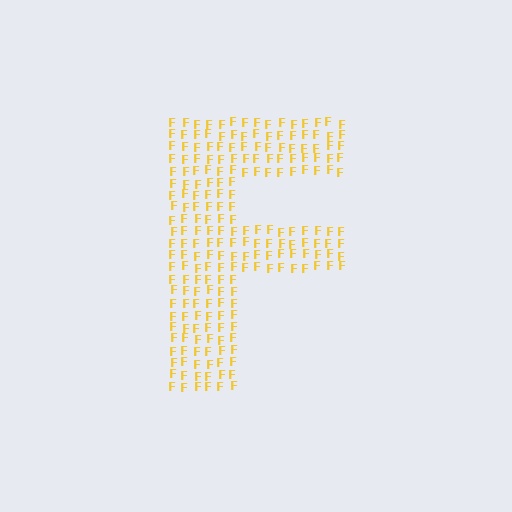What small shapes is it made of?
It is made of small letter F's.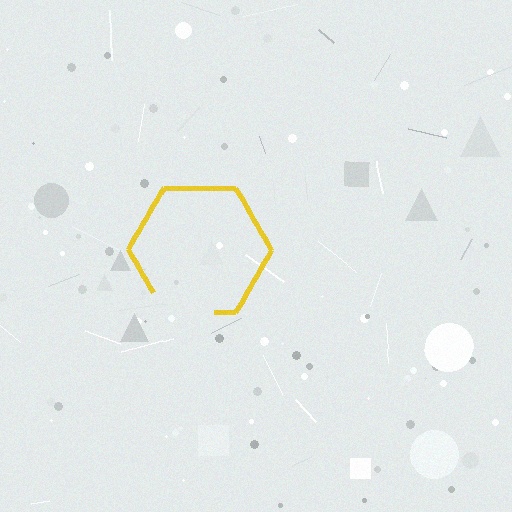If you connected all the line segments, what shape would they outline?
They would outline a hexagon.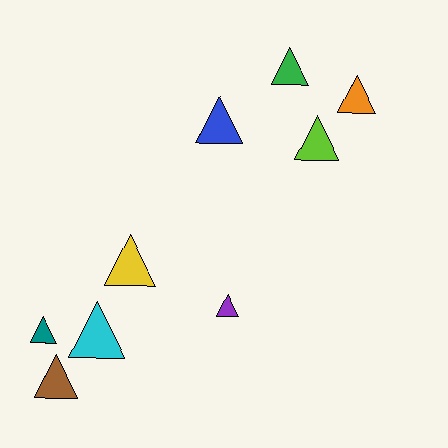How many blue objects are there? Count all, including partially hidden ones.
There is 1 blue object.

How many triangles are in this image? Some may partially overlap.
There are 9 triangles.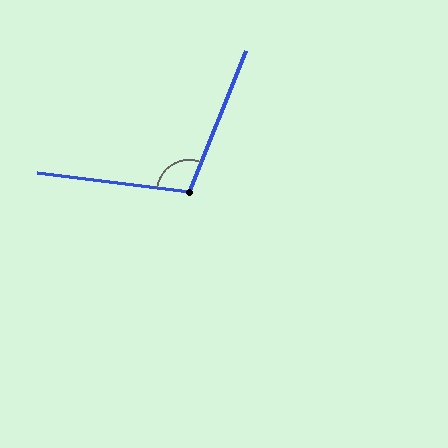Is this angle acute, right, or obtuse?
It is obtuse.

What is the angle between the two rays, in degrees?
Approximately 105 degrees.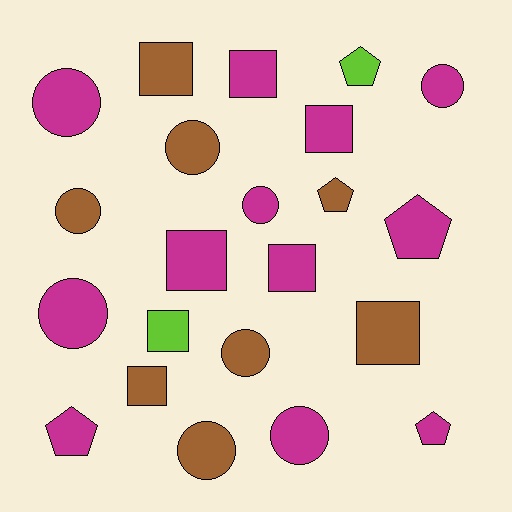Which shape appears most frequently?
Circle, with 9 objects.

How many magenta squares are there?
There are 4 magenta squares.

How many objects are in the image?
There are 22 objects.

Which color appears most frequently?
Magenta, with 12 objects.